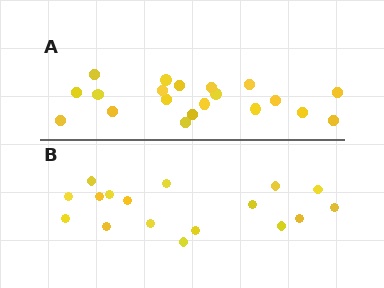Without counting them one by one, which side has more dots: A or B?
Region A (the top region) has more dots.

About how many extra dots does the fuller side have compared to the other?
Region A has just a few more — roughly 2 or 3 more dots than region B.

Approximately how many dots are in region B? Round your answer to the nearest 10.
About 20 dots. (The exact count is 17, which rounds to 20.)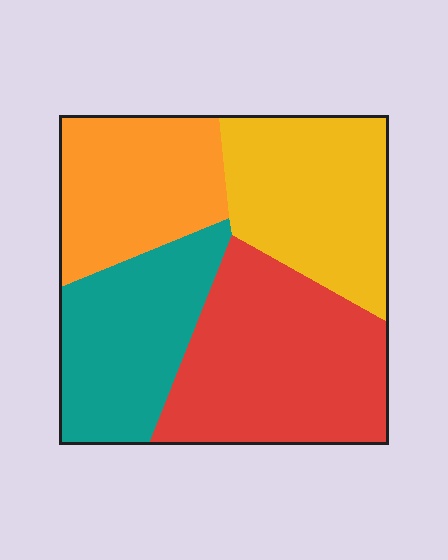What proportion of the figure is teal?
Teal takes up between a sixth and a third of the figure.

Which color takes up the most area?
Red, at roughly 30%.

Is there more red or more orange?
Red.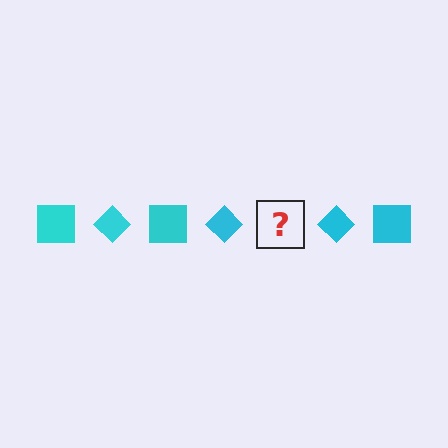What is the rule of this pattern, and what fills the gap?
The rule is that the pattern cycles through square, diamond shapes in cyan. The gap should be filled with a cyan square.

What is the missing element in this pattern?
The missing element is a cyan square.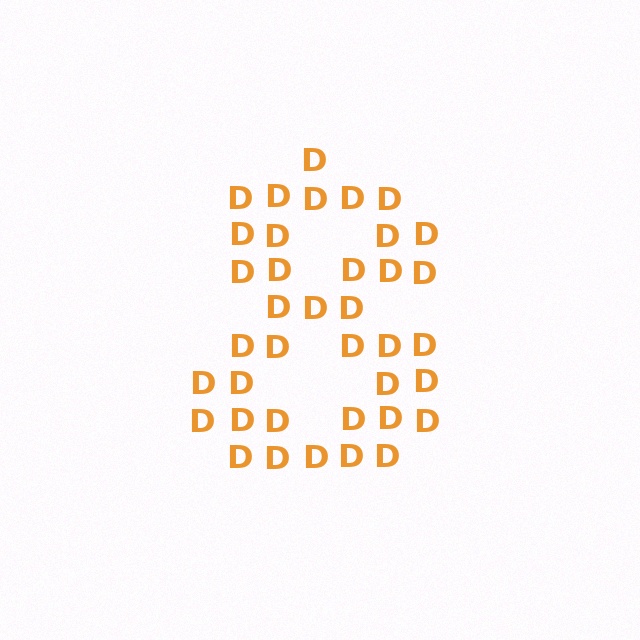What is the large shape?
The large shape is the digit 8.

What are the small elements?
The small elements are letter D's.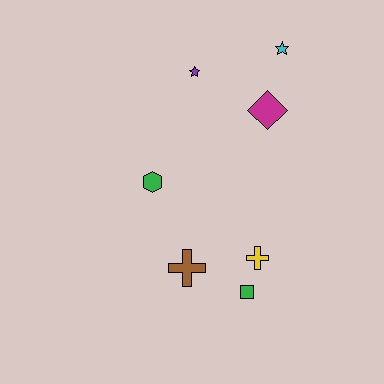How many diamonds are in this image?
There is 1 diamond.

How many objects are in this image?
There are 7 objects.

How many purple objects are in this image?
There is 1 purple object.